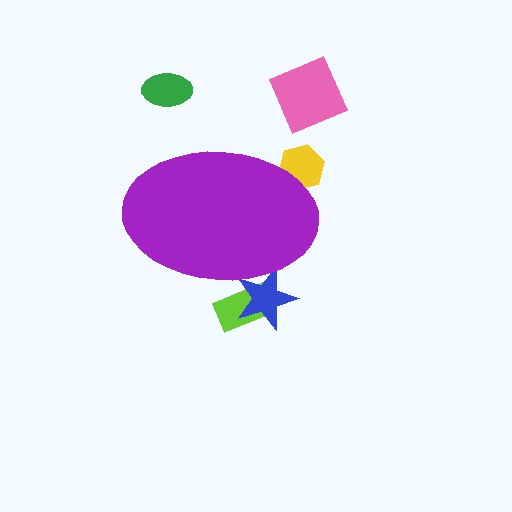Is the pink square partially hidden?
No, the pink square is fully visible.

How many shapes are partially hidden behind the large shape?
3 shapes are partially hidden.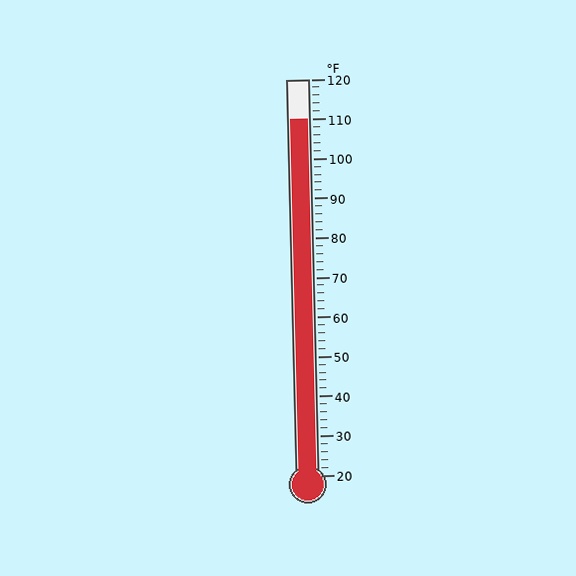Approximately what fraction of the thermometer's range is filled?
The thermometer is filled to approximately 90% of its range.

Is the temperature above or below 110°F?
The temperature is at 110°F.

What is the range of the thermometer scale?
The thermometer scale ranges from 20°F to 120°F.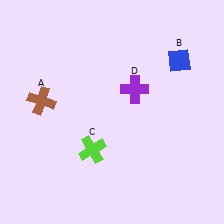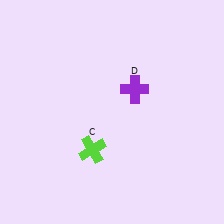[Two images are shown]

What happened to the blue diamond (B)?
The blue diamond (B) was removed in Image 2. It was in the top-right area of Image 1.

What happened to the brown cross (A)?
The brown cross (A) was removed in Image 2. It was in the top-left area of Image 1.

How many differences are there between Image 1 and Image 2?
There are 2 differences between the two images.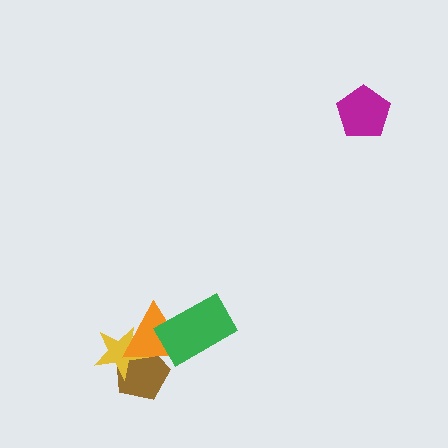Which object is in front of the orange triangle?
The green rectangle is in front of the orange triangle.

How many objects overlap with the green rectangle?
1 object overlaps with the green rectangle.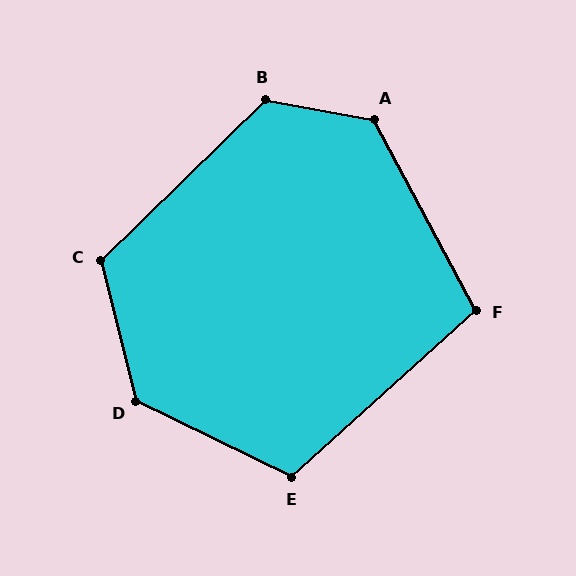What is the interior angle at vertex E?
Approximately 112 degrees (obtuse).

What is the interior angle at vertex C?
Approximately 120 degrees (obtuse).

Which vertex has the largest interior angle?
D, at approximately 130 degrees.